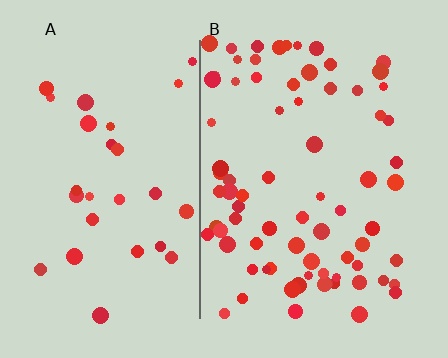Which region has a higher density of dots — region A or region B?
B (the right).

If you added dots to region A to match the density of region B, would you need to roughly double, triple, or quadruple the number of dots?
Approximately triple.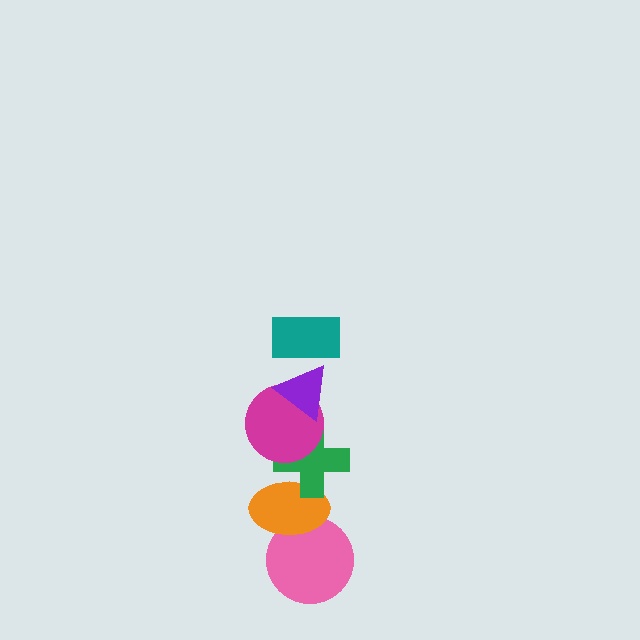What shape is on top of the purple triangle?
The teal rectangle is on top of the purple triangle.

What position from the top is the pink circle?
The pink circle is 6th from the top.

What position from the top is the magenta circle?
The magenta circle is 3rd from the top.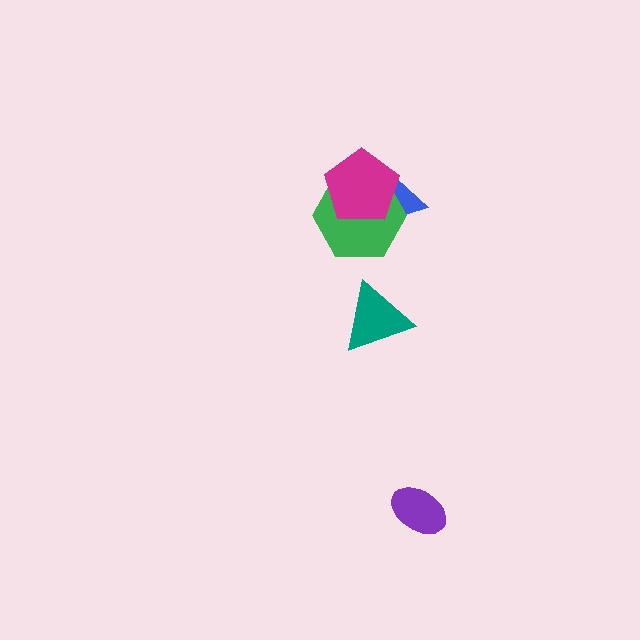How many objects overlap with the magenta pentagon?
2 objects overlap with the magenta pentagon.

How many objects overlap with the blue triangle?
2 objects overlap with the blue triangle.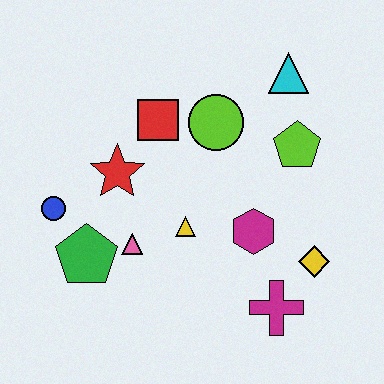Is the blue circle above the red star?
No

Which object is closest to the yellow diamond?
The magenta cross is closest to the yellow diamond.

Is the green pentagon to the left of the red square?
Yes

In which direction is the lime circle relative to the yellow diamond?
The lime circle is above the yellow diamond.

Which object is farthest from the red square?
The magenta cross is farthest from the red square.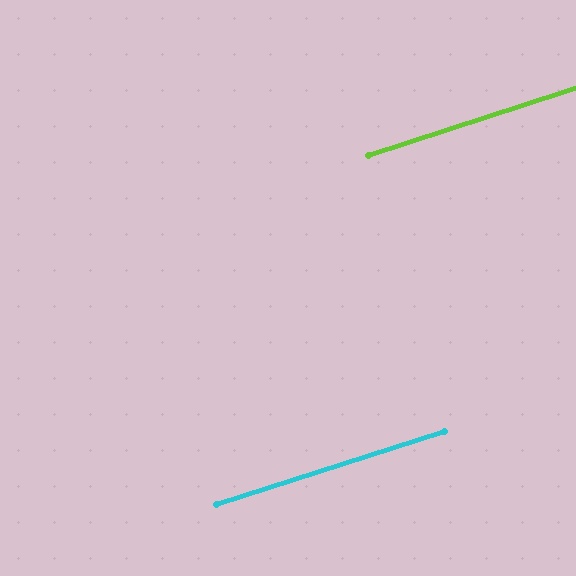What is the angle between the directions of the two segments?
Approximately 0 degrees.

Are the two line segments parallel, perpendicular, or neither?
Parallel — their directions differ by only 0.3°.